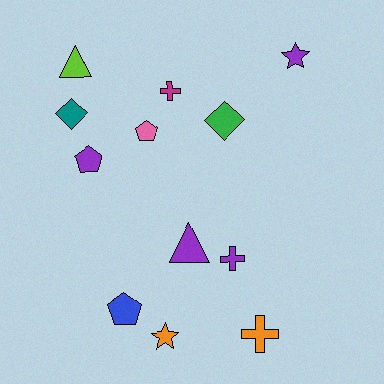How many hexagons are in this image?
There are no hexagons.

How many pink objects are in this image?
There is 1 pink object.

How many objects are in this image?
There are 12 objects.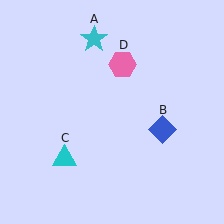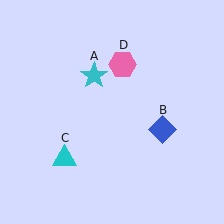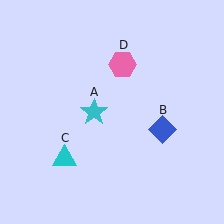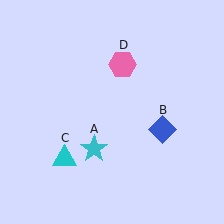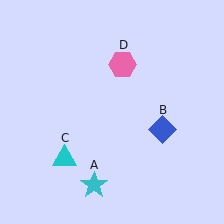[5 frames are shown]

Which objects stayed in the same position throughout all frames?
Blue diamond (object B) and cyan triangle (object C) and pink hexagon (object D) remained stationary.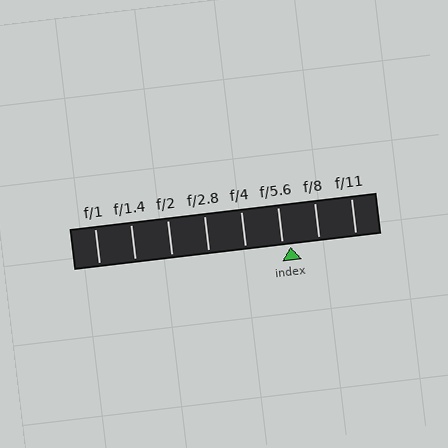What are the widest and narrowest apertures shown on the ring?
The widest aperture shown is f/1 and the narrowest is f/11.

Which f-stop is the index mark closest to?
The index mark is closest to f/5.6.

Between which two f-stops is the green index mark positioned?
The index mark is between f/5.6 and f/8.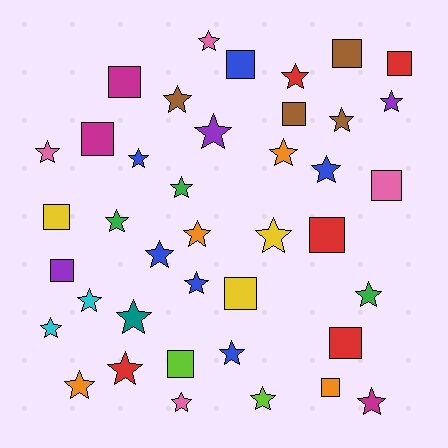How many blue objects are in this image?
There are 6 blue objects.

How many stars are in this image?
There are 26 stars.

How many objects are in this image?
There are 40 objects.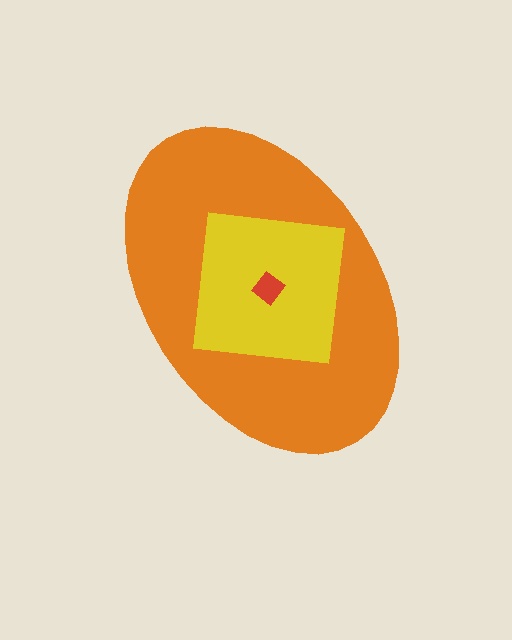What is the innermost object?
The red diamond.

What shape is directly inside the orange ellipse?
The yellow square.